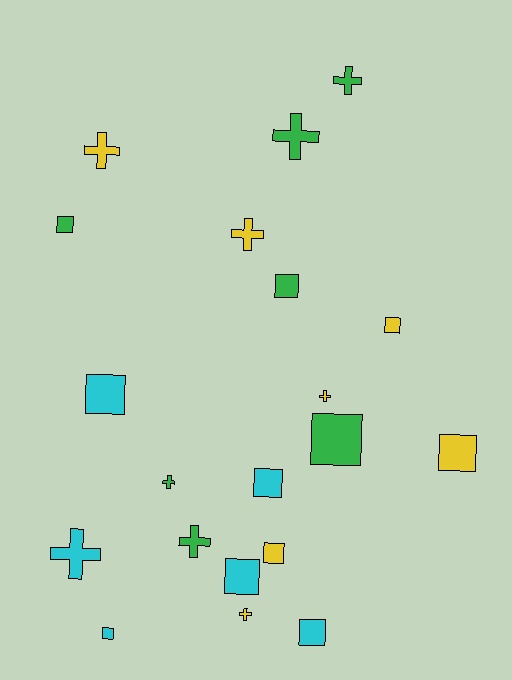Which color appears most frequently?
Yellow, with 7 objects.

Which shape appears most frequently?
Square, with 11 objects.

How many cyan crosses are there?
There is 1 cyan cross.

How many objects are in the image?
There are 20 objects.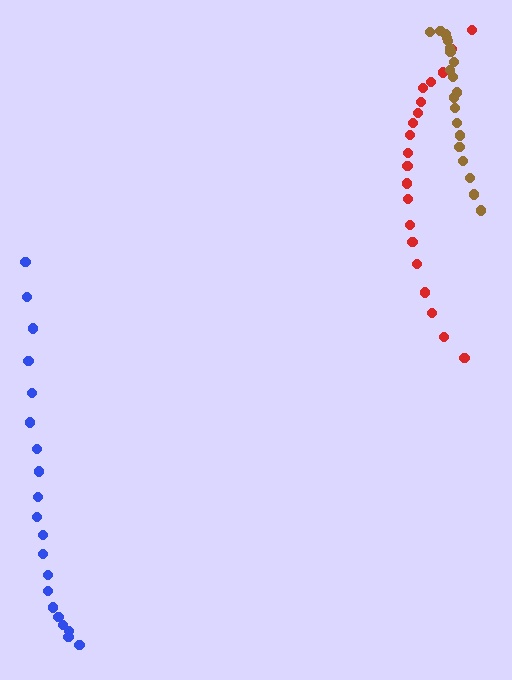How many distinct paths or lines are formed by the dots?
There are 3 distinct paths.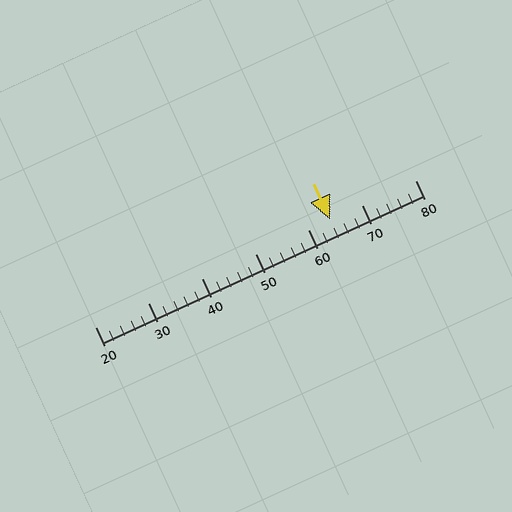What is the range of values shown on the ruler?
The ruler shows values from 20 to 80.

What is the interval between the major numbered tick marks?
The major tick marks are spaced 10 units apart.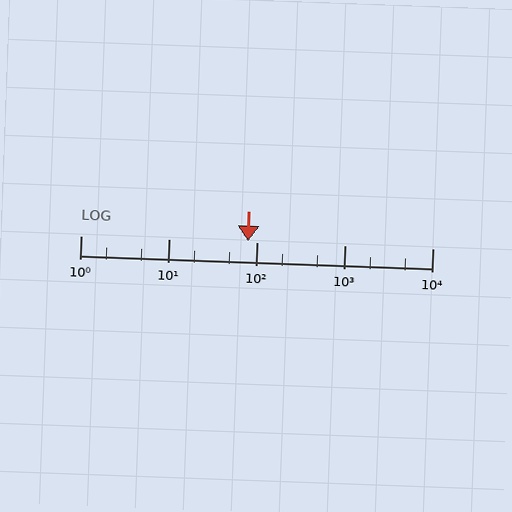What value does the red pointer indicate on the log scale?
The pointer indicates approximately 81.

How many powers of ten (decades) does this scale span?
The scale spans 4 decades, from 1 to 10000.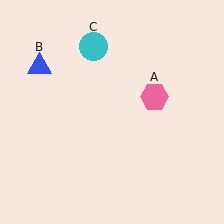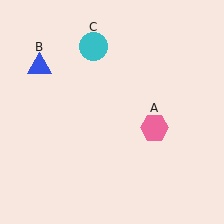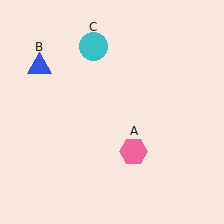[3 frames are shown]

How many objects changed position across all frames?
1 object changed position: pink hexagon (object A).